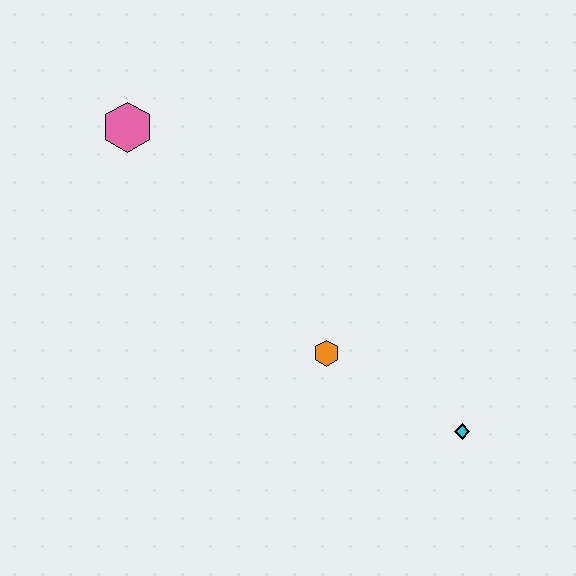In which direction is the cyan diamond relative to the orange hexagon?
The cyan diamond is to the right of the orange hexagon.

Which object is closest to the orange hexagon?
The cyan diamond is closest to the orange hexagon.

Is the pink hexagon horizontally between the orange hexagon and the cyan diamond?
No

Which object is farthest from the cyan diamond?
The pink hexagon is farthest from the cyan diamond.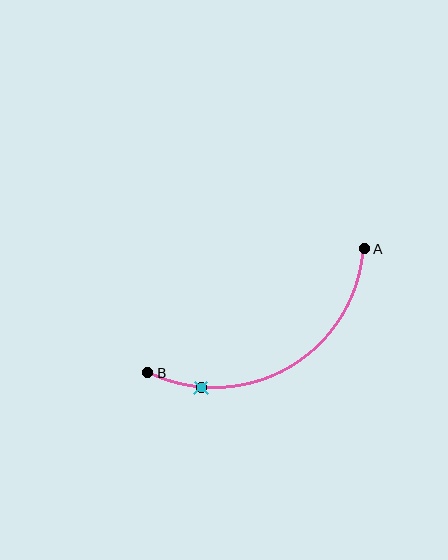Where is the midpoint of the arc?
The arc midpoint is the point on the curve farthest from the straight line joining A and B. It sits below that line.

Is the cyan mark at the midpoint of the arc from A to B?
No. The cyan mark lies on the arc but is closer to endpoint B. The arc midpoint would be at the point on the curve equidistant along the arc from both A and B.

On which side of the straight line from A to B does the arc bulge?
The arc bulges below the straight line connecting A and B.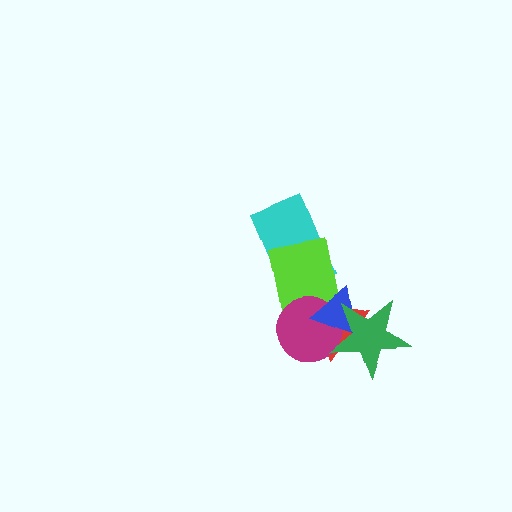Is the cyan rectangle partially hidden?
Yes, it is partially covered by another shape.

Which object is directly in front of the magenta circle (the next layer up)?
The blue triangle is directly in front of the magenta circle.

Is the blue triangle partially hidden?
Yes, it is partially covered by another shape.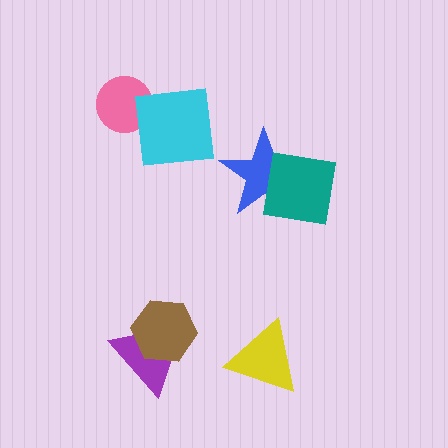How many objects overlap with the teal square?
1 object overlaps with the teal square.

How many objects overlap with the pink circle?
1 object overlaps with the pink circle.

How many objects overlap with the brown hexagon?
1 object overlaps with the brown hexagon.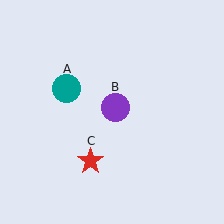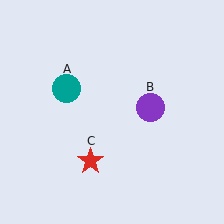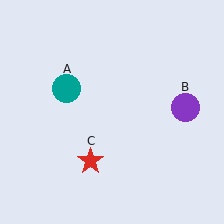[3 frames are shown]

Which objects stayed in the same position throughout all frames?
Teal circle (object A) and red star (object C) remained stationary.